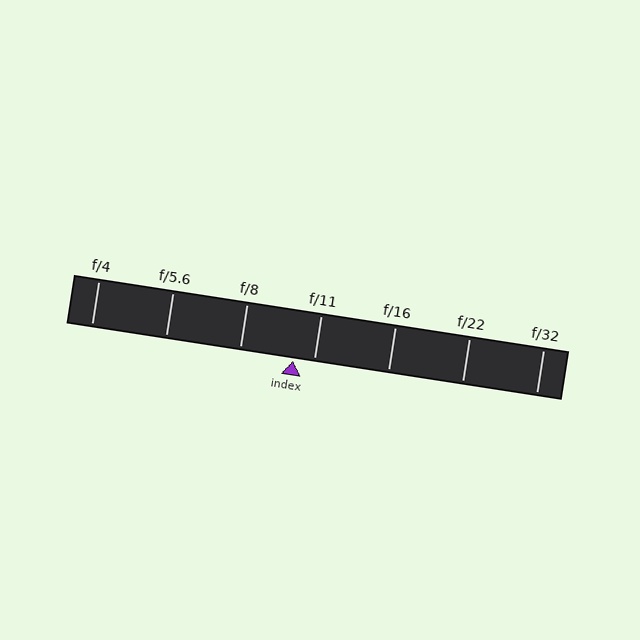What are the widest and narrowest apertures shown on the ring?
The widest aperture shown is f/4 and the narrowest is f/32.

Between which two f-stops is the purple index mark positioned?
The index mark is between f/8 and f/11.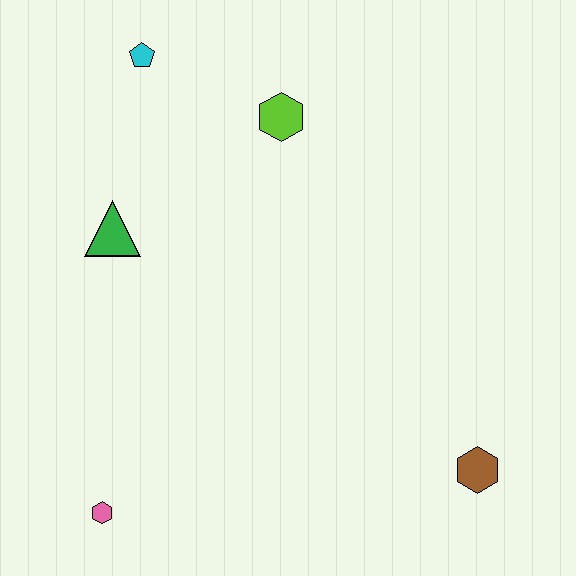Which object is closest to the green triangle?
The cyan pentagon is closest to the green triangle.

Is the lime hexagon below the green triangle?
No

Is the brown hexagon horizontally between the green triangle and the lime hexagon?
No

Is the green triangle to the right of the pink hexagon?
Yes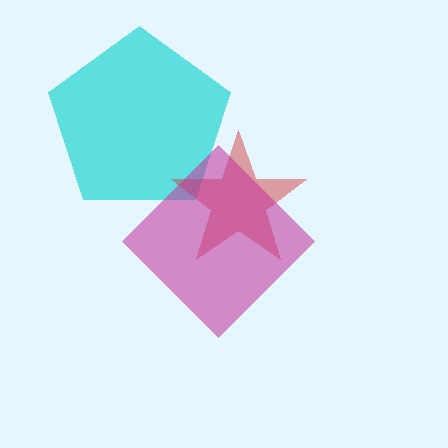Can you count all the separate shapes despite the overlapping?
Yes, there are 3 separate shapes.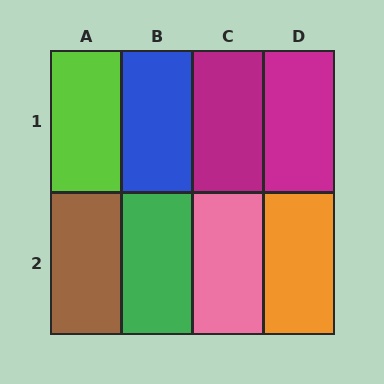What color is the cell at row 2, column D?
Orange.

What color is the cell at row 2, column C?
Pink.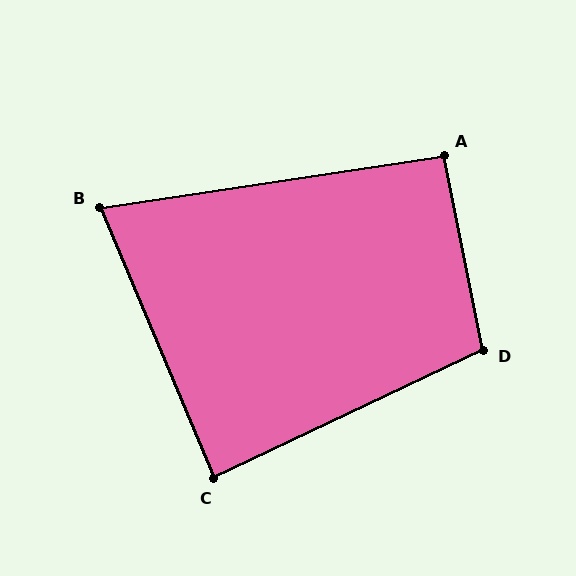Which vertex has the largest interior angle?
D, at approximately 104 degrees.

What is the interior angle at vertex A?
Approximately 93 degrees (approximately right).